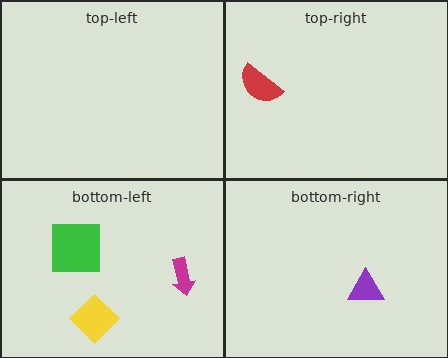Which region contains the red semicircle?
The top-right region.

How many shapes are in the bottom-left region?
3.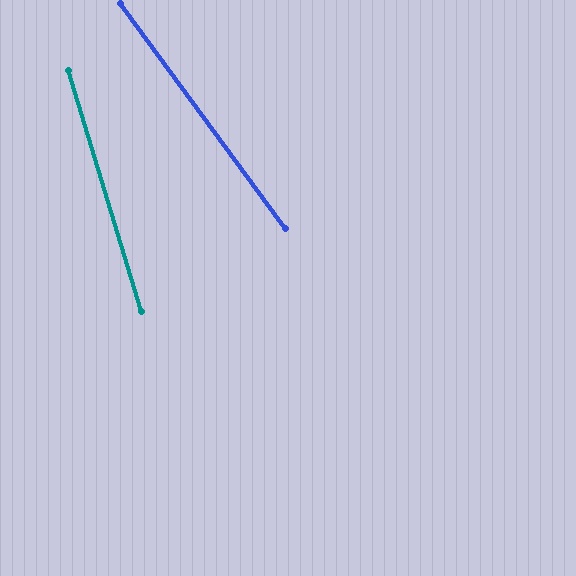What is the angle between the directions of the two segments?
Approximately 19 degrees.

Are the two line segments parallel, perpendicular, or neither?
Neither parallel nor perpendicular — they differ by about 19°.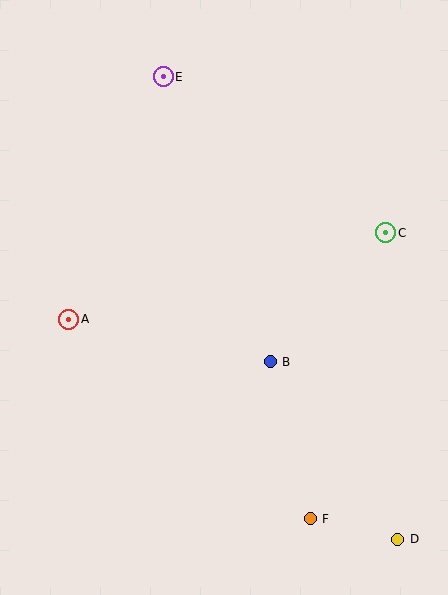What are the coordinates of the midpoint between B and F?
The midpoint between B and F is at (290, 440).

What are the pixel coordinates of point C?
Point C is at (386, 233).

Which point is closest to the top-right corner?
Point C is closest to the top-right corner.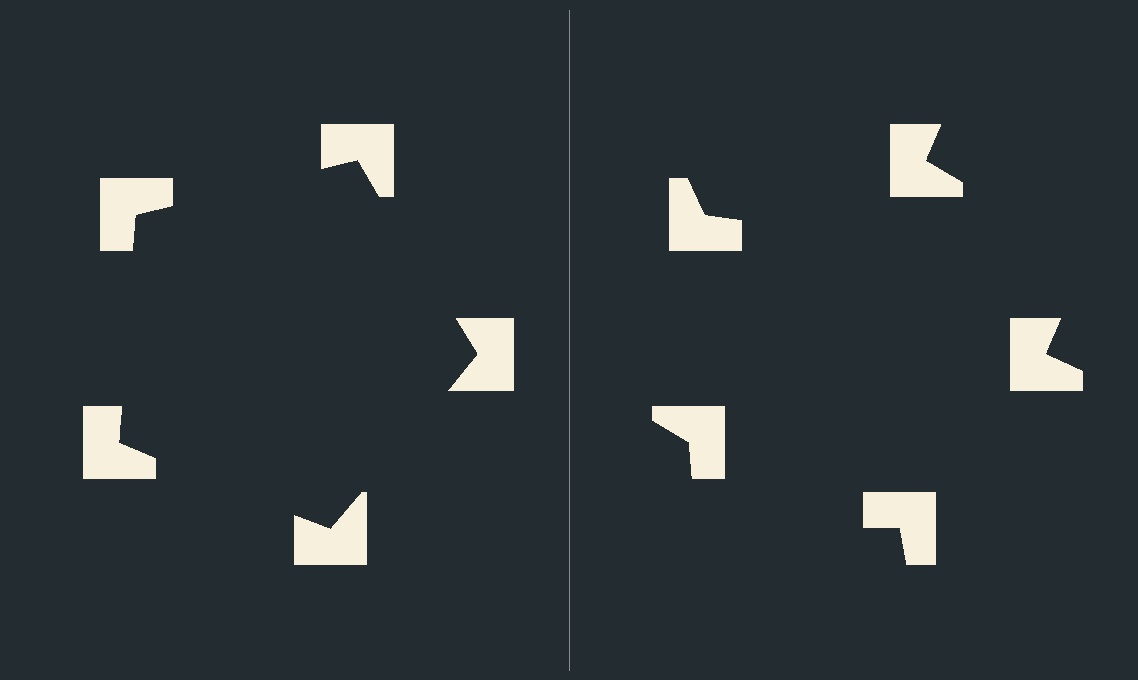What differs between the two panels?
The notched squares are positioned identically on both sides; only the wedge orientations differ. On the left they align to a pentagon; on the right they are misaligned.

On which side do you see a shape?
An illusory pentagon appears on the left side. On the right side the wedge cuts are rotated, so no coherent shape forms.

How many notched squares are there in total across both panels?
10 — 5 on each side.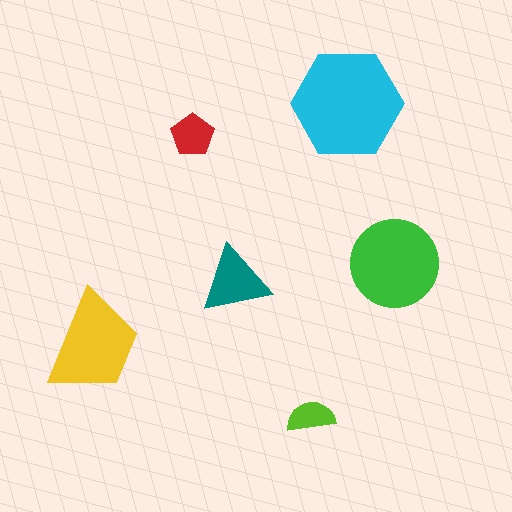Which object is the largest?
The cyan hexagon.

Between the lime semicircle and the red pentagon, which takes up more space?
The red pentagon.